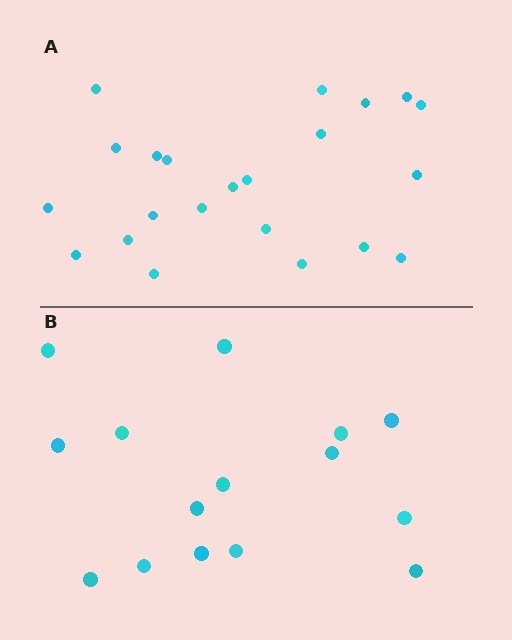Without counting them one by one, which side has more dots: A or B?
Region A (the top region) has more dots.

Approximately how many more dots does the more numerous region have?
Region A has roughly 8 or so more dots than region B.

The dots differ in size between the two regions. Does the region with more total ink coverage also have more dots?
No. Region B has more total ink coverage because its dots are larger, but region A actually contains more individual dots. Total area can be misleading — the number of items is what matters here.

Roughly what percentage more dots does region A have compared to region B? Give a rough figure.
About 45% more.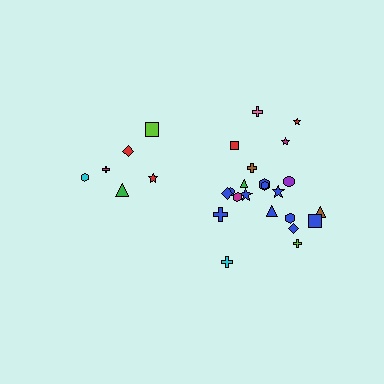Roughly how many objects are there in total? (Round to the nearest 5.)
Roughly 30 objects in total.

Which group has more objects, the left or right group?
The right group.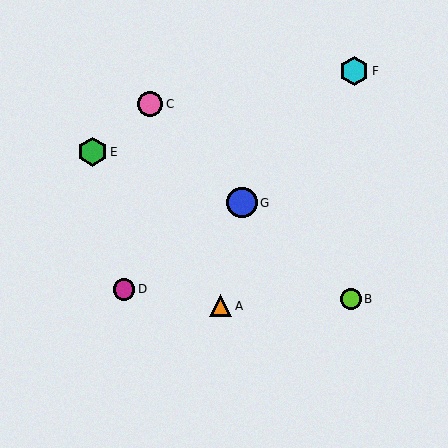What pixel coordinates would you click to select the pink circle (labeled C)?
Click at (150, 104) to select the pink circle C.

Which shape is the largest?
The blue circle (labeled G) is the largest.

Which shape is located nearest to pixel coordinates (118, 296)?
The magenta circle (labeled D) at (124, 289) is nearest to that location.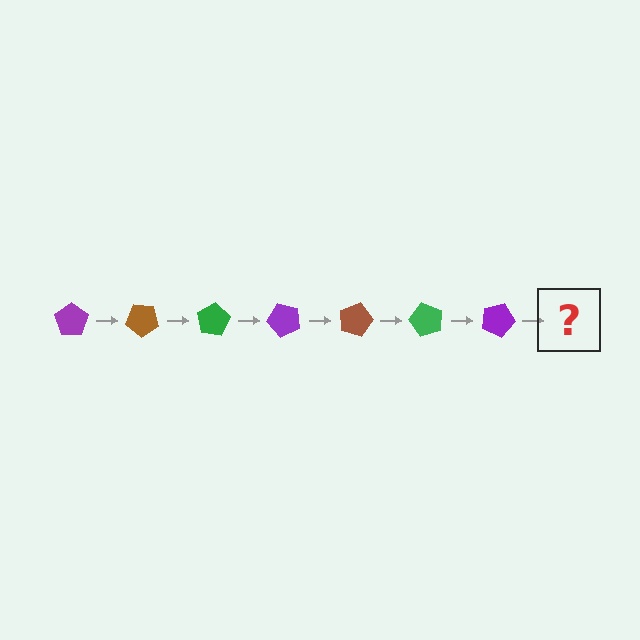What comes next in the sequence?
The next element should be a brown pentagon, rotated 280 degrees from the start.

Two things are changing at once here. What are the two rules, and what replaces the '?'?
The two rules are that it rotates 40 degrees each step and the color cycles through purple, brown, and green. The '?' should be a brown pentagon, rotated 280 degrees from the start.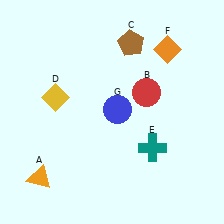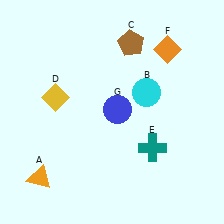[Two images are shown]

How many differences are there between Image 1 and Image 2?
There is 1 difference between the two images.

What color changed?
The circle (B) changed from red in Image 1 to cyan in Image 2.